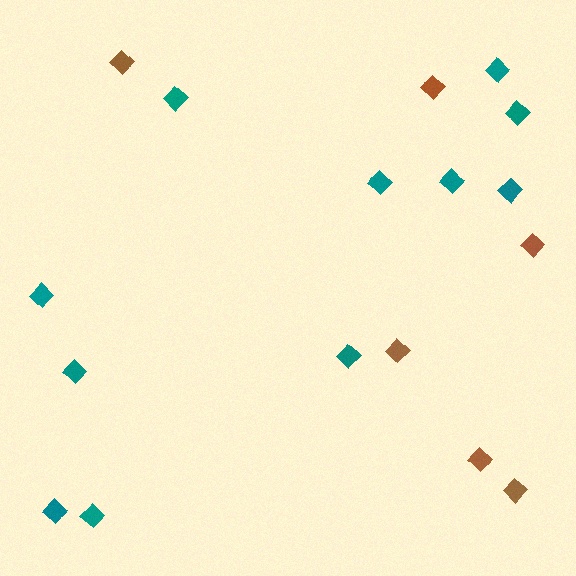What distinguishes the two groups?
There are 2 groups: one group of teal diamonds (11) and one group of brown diamonds (6).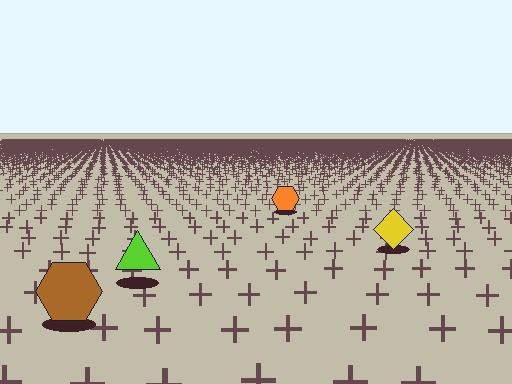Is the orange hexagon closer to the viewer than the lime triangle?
No. The lime triangle is closer — you can tell from the texture gradient: the ground texture is coarser near it.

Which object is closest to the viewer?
The brown hexagon is closest. The texture marks near it are larger and more spread out.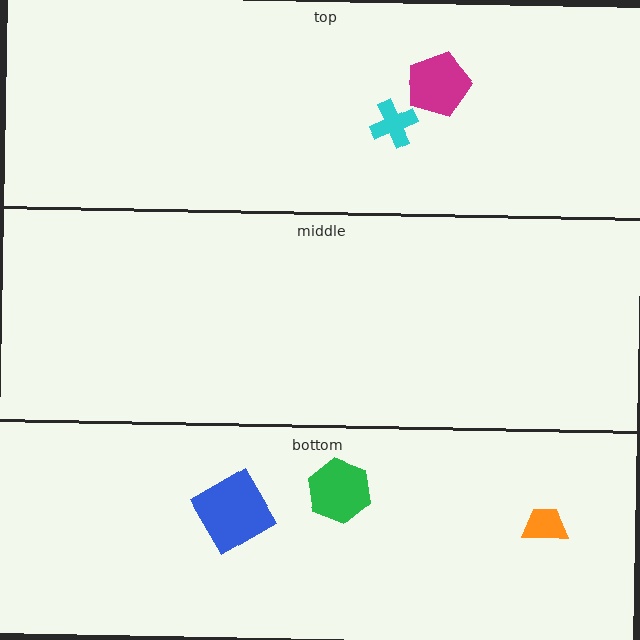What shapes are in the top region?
The magenta pentagon, the cyan cross.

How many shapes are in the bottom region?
3.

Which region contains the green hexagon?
The bottom region.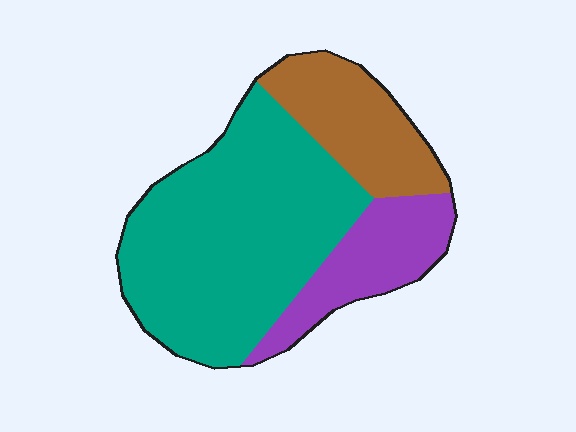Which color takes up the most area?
Teal, at roughly 60%.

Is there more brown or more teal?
Teal.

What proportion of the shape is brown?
Brown covers 21% of the shape.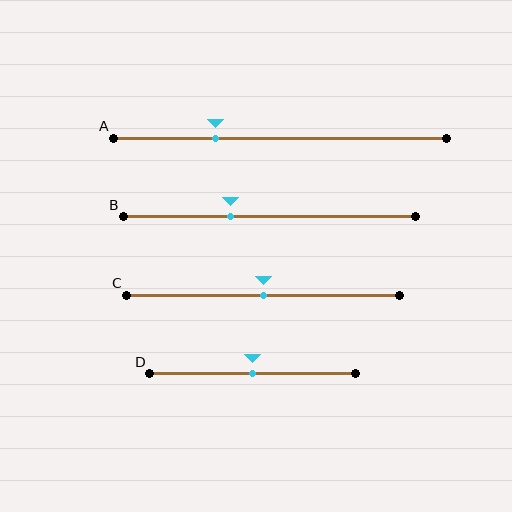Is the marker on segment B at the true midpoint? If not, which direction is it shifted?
No, the marker on segment B is shifted to the left by about 13% of the segment length.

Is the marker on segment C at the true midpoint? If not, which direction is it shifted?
Yes, the marker on segment C is at the true midpoint.